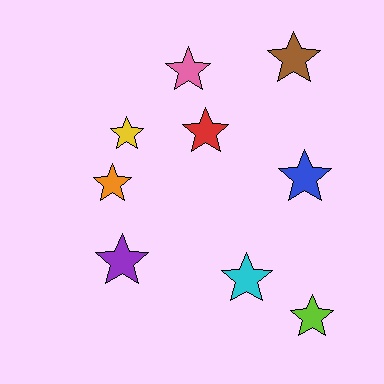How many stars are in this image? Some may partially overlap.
There are 9 stars.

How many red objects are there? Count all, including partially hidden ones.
There is 1 red object.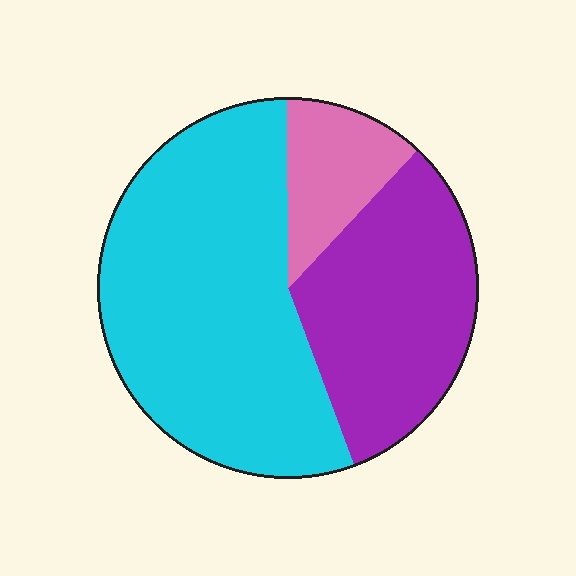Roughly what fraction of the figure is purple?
Purple takes up about one third (1/3) of the figure.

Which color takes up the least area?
Pink, at roughly 10%.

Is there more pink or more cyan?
Cyan.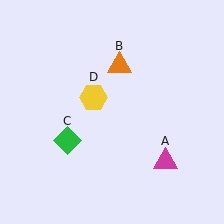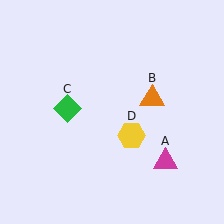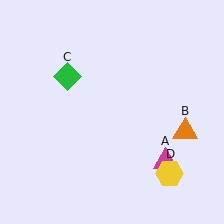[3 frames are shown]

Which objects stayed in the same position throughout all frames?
Magenta triangle (object A) remained stationary.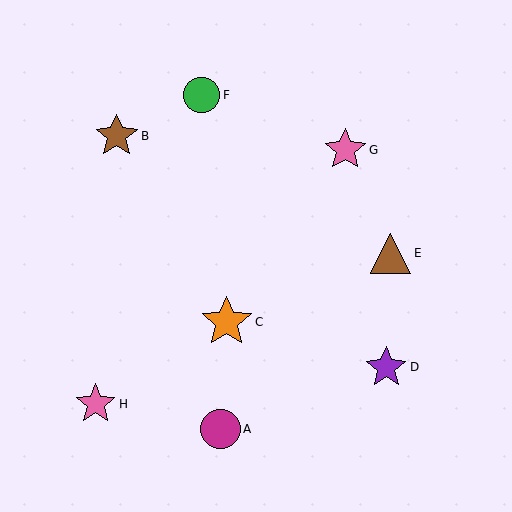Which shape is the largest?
The orange star (labeled C) is the largest.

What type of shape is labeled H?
Shape H is a pink star.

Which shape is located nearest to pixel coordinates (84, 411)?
The pink star (labeled H) at (96, 404) is nearest to that location.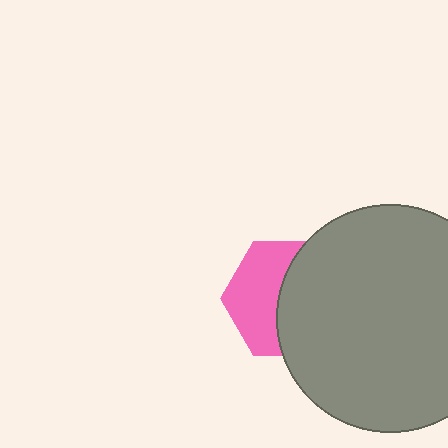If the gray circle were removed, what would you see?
You would see the complete pink hexagon.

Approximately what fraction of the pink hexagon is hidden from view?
Roughly 53% of the pink hexagon is hidden behind the gray circle.